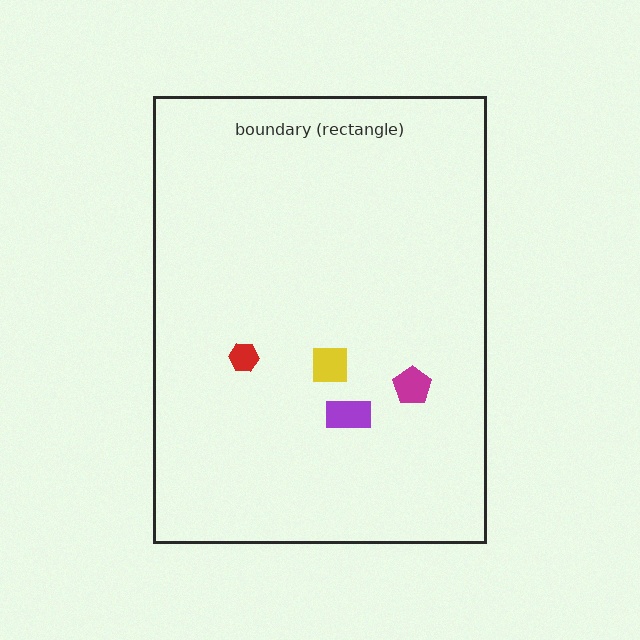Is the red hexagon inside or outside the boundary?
Inside.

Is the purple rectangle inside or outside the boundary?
Inside.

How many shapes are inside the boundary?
4 inside, 0 outside.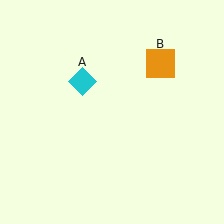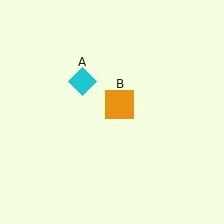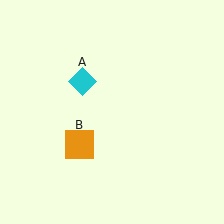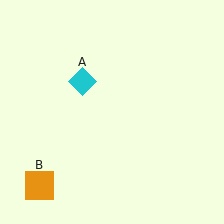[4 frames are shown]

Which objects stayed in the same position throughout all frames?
Cyan diamond (object A) remained stationary.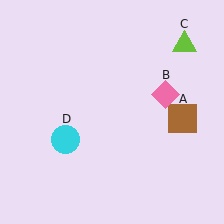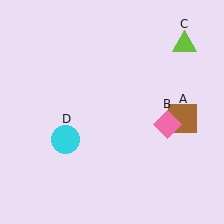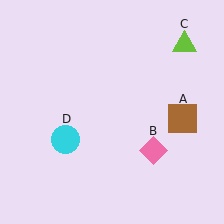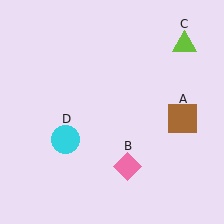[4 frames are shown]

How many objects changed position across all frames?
1 object changed position: pink diamond (object B).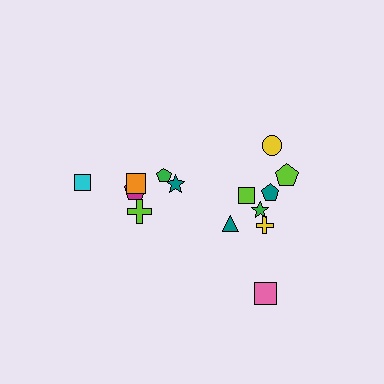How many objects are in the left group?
There are 6 objects.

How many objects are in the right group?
There are 8 objects.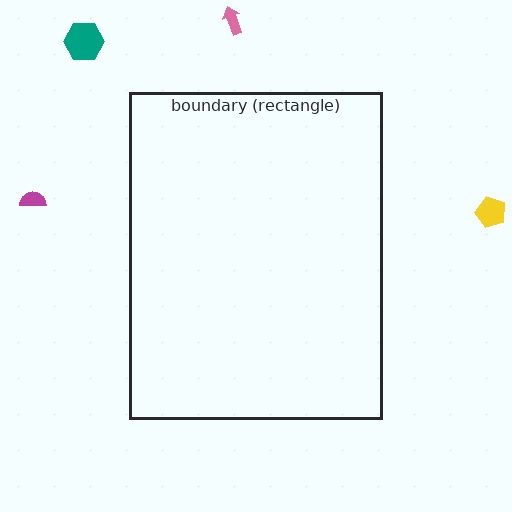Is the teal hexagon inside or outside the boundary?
Outside.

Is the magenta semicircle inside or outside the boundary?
Outside.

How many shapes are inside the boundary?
0 inside, 4 outside.